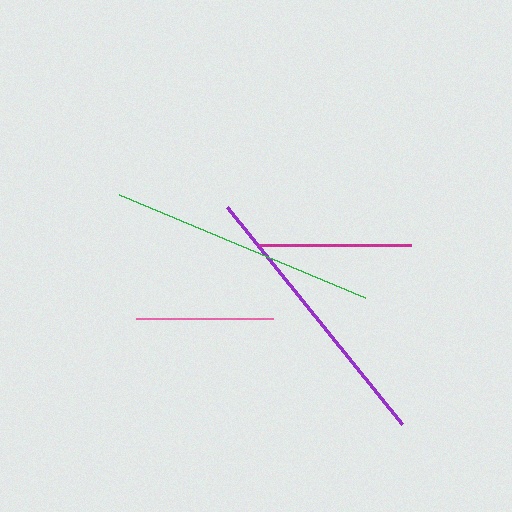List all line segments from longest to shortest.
From longest to shortest: purple, green, magenta, pink.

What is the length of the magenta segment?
The magenta segment is approximately 152 pixels long.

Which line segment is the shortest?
The pink line is the shortest at approximately 137 pixels.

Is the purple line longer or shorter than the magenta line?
The purple line is longer than the magenta line.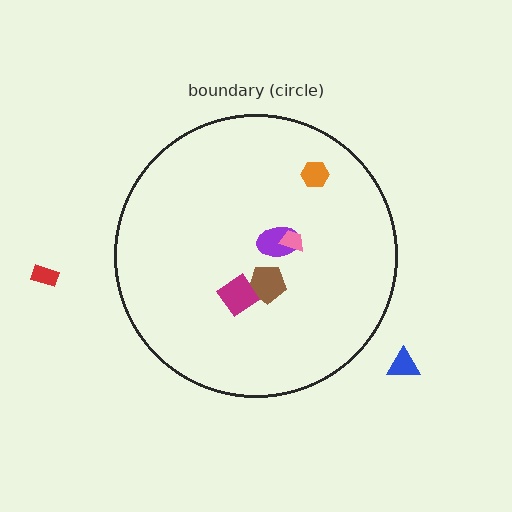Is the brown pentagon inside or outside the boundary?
Inside.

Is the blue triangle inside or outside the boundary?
Outside.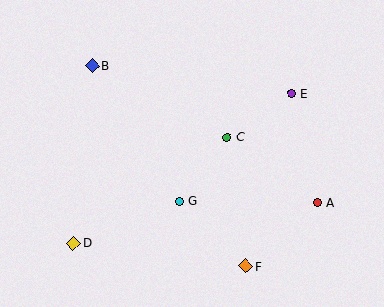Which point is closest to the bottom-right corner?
Point A is closest to the bottom-right corner.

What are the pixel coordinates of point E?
Point E is at (291, 93).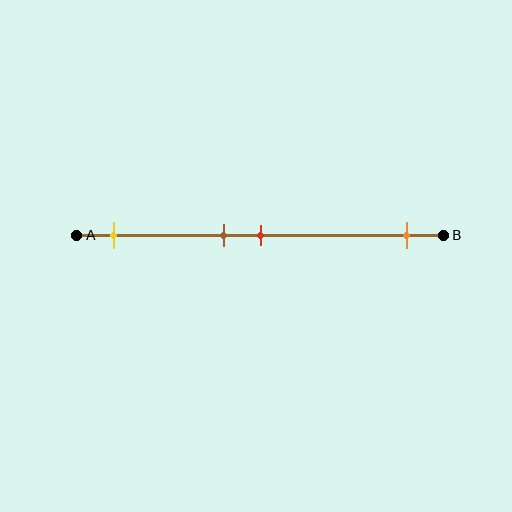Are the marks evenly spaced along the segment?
No, the marks are not evenly spaced.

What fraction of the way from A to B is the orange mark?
The orange mark is approximately 90% (0.9) of the way from A to B.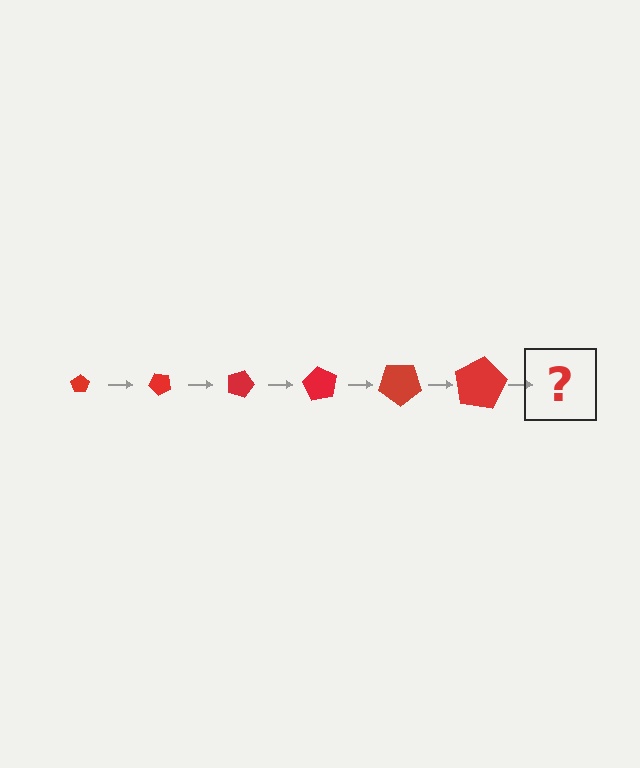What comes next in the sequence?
The next element should be a pentagon, larger than the previous one and rotated 270 degrees from the start.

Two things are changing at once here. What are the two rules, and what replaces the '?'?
The two rules are that the pentagon grows larger each step and it rotates 45 degrees each step. The '?' should be a pentagon, larger than the previous one and rotated 270 degrees from the start.